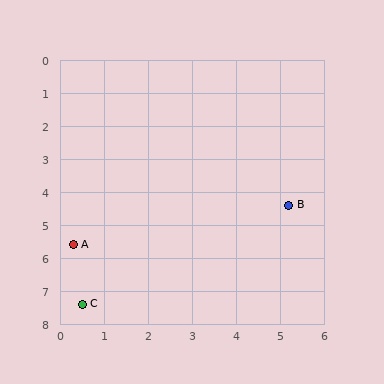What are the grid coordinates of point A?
Point A is at approximately (0.3, 5.6).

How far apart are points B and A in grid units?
Points B and A are about 5.0 grid units apart.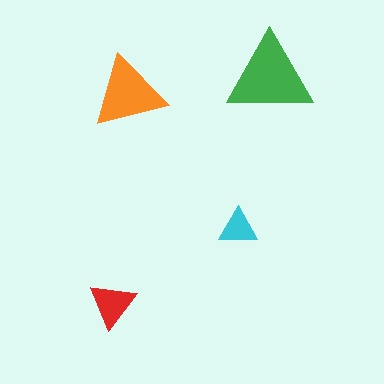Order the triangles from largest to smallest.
the green one, the orange one, the red one, the cyan one.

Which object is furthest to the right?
The green triangle is rightmost.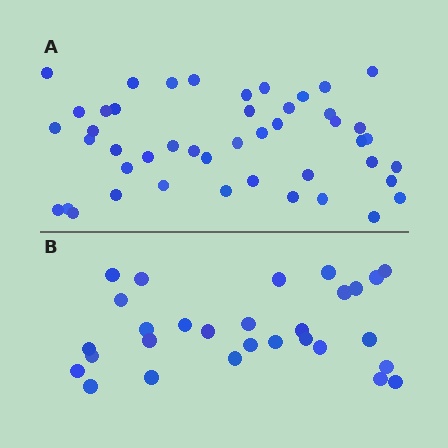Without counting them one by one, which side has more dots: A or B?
Region A (the top region) has more dots.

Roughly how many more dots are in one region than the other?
Region A has approximately 15 more dots than region B.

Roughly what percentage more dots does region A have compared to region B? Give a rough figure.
About 60% more.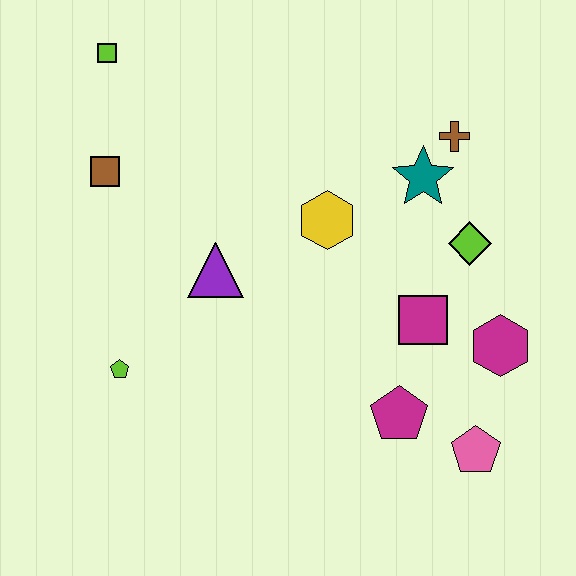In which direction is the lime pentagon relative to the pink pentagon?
The lime pentagon is to the left of the pink pentagon.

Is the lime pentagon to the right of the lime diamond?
No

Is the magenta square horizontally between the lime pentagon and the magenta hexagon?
Yes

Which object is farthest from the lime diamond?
The lime square is farthest from the lime diamond.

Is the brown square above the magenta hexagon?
Yes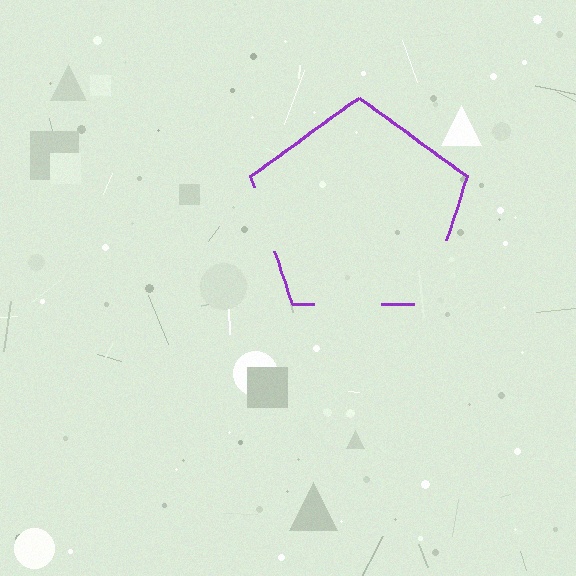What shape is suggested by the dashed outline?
The dashed outline suggests a pentagon.